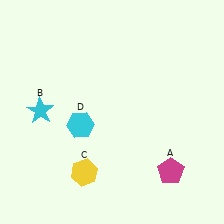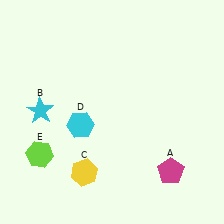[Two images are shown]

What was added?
A lime hexagon (E) was added in Image 2.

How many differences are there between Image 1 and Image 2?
There is 1 difference between the two images.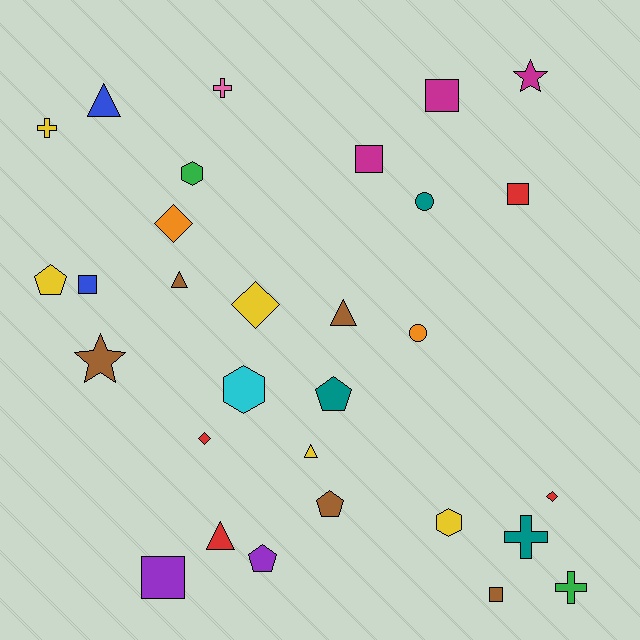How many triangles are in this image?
There are 5 triangles.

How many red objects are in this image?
There are 4 red objects.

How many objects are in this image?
There are 30 objects.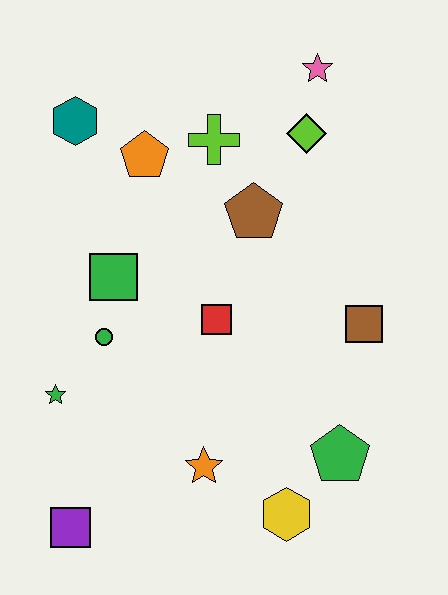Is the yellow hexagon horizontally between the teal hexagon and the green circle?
No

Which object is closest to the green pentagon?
The yellow hexagon is closest to the green pentagon.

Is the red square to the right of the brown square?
No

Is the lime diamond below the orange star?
No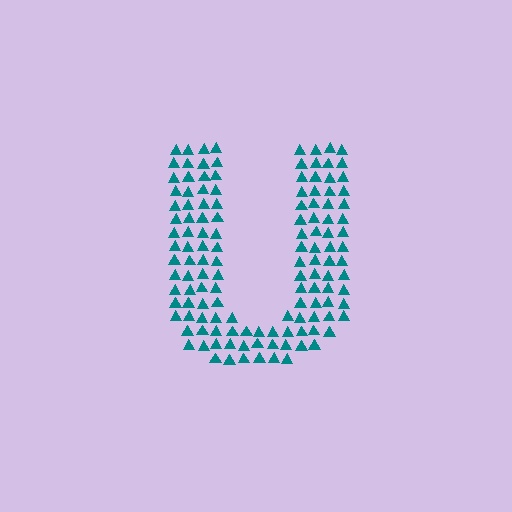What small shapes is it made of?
It is made of small triangles.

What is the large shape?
The large shape is the letter U.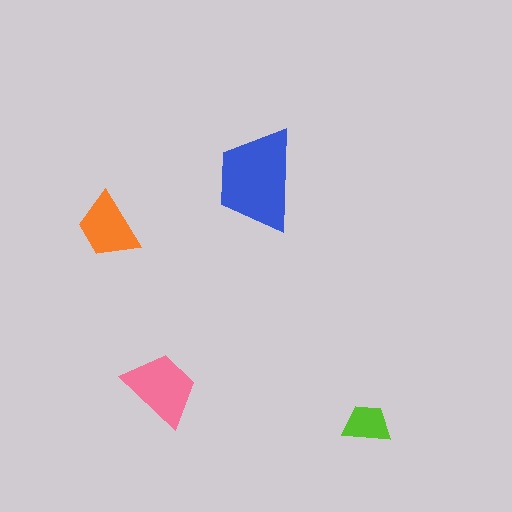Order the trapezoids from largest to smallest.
the blue one, the pink one, the orange one, the lime one.